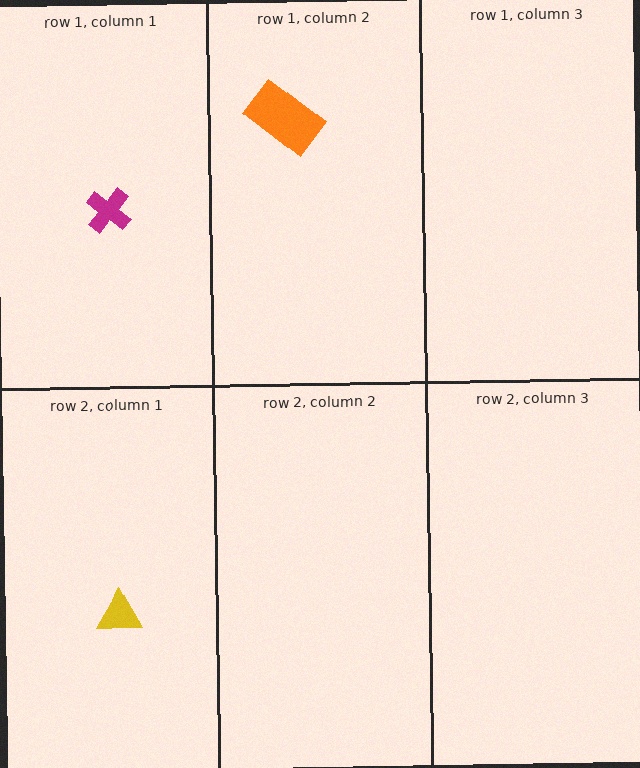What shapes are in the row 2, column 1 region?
The yellow triangle.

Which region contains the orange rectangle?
The row 1, column 2 region.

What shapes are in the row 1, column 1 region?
The magenta cross.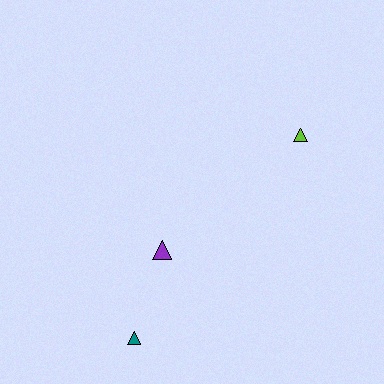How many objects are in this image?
There are 3 objects.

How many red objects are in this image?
There are no red objects.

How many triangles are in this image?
There are 3 triangles.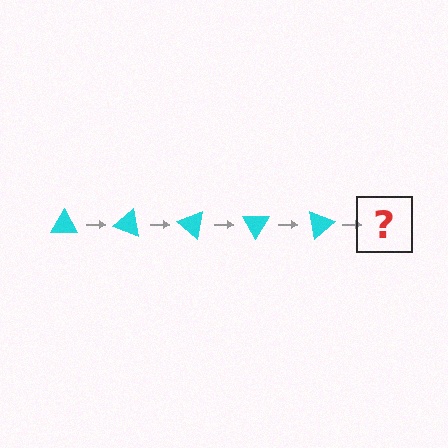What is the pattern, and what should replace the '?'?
The pattern is that the triangle rotates 20 degrees each step. The '?' should be a cyan triangle rotated 100 degrees.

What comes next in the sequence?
The next element should be a cyan triangle rotated 100 degrees.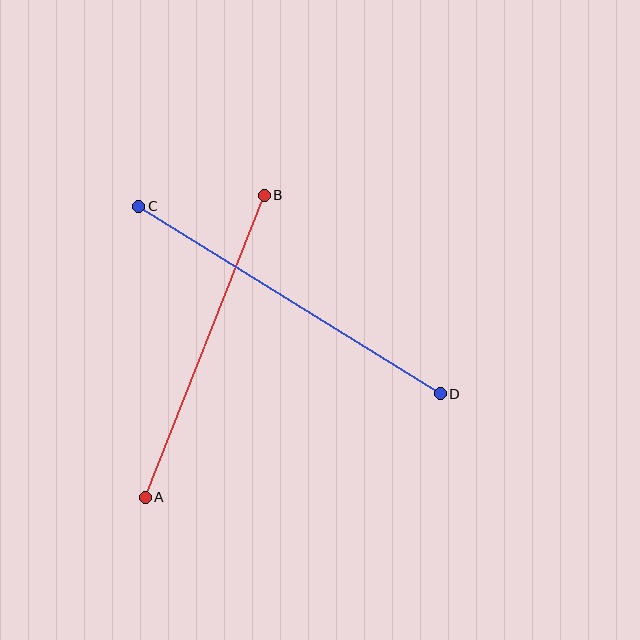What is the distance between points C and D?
The distance is approximately 355 pixels.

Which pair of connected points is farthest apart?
Points C and D are farthest apart.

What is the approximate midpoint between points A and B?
The midpoint is at approximately (205, 346) pixels.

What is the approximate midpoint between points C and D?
The midpoint is at approximately (289, 300) pixels.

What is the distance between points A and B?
The distance is approximately 325 pixels.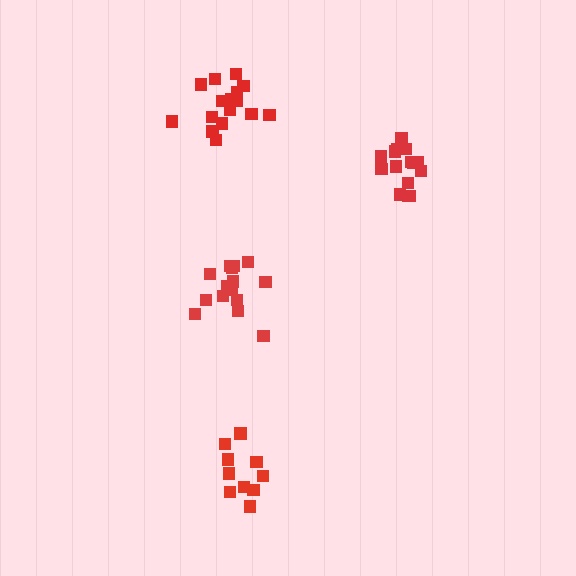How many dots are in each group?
Group 1: 10 dots, Group 2: 15 dots, Group 3: 15 dots, Group 4: 16 dots (56 total).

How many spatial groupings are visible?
There are 4 spatial groupings.